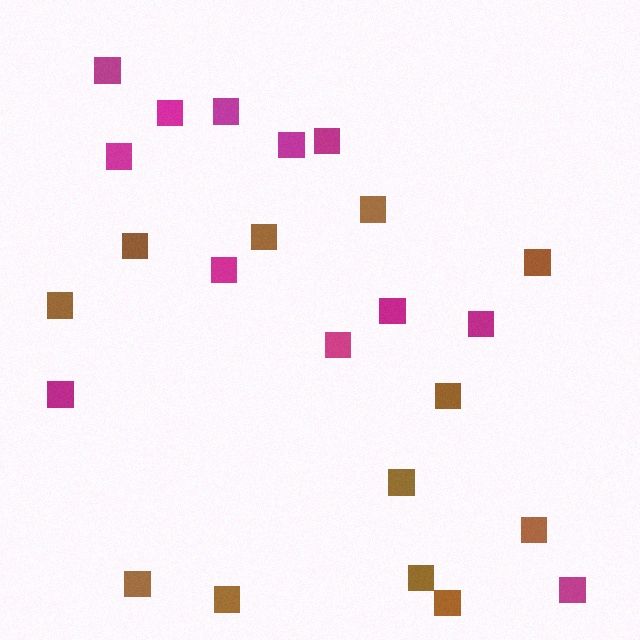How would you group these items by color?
There are 2 groups: one group of magenta squares (12) and one group of brown squares (12).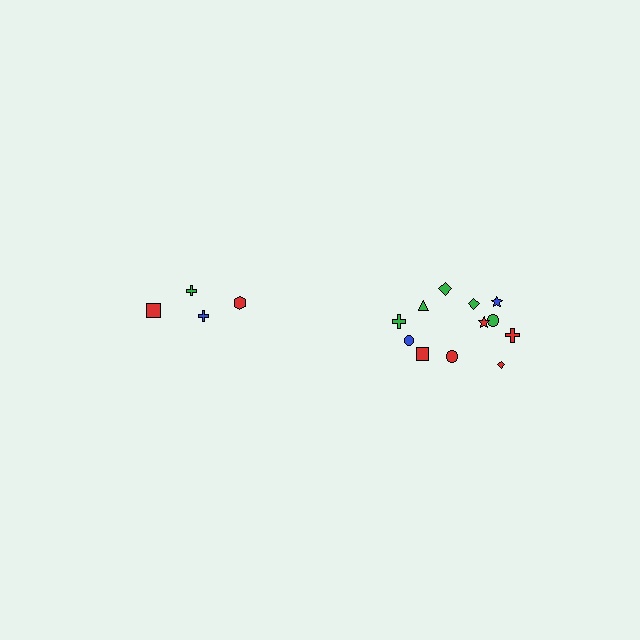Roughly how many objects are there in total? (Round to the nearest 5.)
Roughly 15 objects in total.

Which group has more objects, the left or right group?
The right group.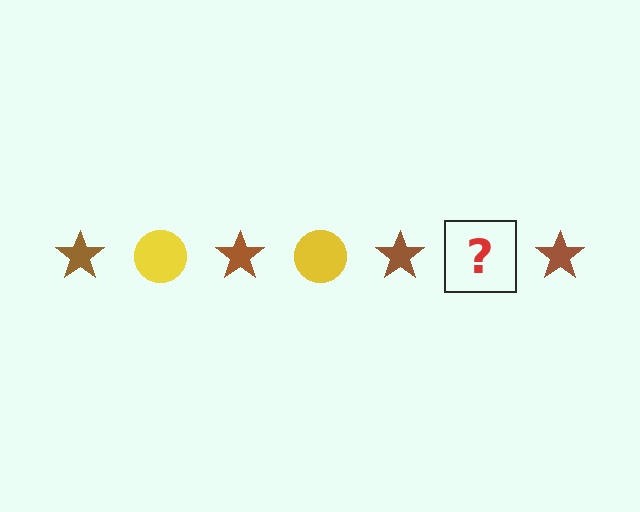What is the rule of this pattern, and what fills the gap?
The rule is that the pattern alternates between brown star and yellow circle. The gap should be filled with a yellow circle.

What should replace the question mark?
The question mark should be replaced with a yellow circle.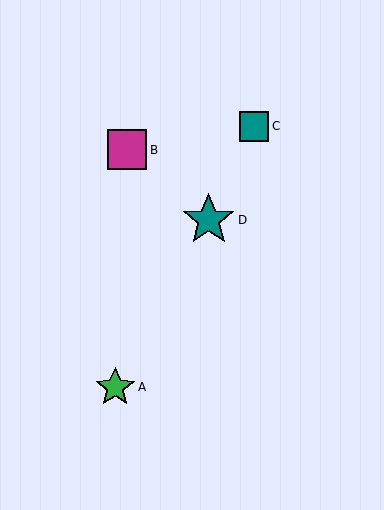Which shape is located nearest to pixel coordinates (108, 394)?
The green star (labeled A) at (115, 387) is nearest to that location.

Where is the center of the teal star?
The center of the teal star is at (209, 220).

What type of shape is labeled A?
Shape A is a green star.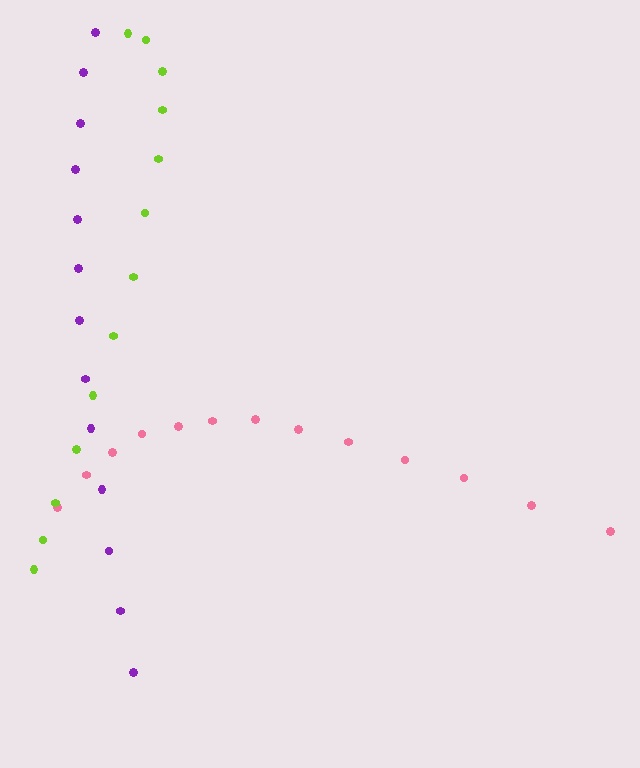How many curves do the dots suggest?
There are 3 distinct paths.